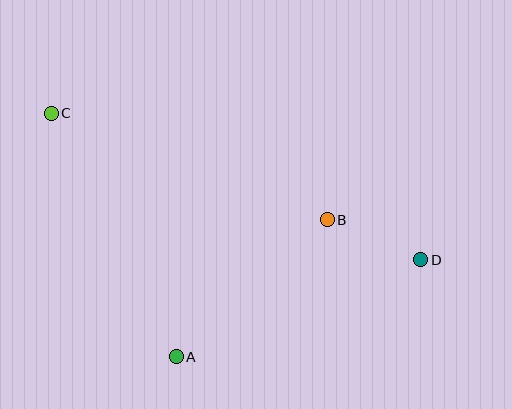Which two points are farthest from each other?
Points C and D are farthest from each other.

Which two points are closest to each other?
Points B and D are closest to each other.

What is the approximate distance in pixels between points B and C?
The distance between B and C is approximately 296 pixels.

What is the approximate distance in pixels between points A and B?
The distance between A and B is approximately 204 pixels.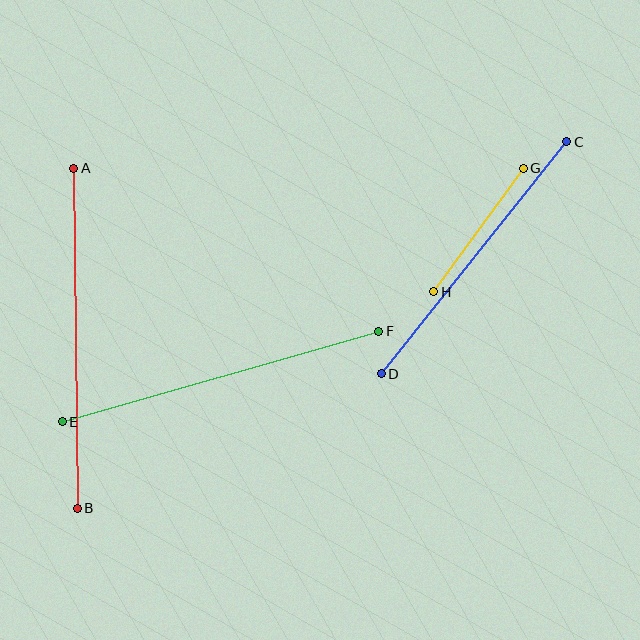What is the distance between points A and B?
The distance is approximately 340 pixels.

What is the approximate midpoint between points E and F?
The midpoint is at approximately (221, 376) pixels.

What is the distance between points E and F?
The distance is approximately 329 pixels.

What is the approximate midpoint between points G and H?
The midpoint is at approximately (478, 230) pixels.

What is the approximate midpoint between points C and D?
The midpoint is at approximately (474, 258) pixels.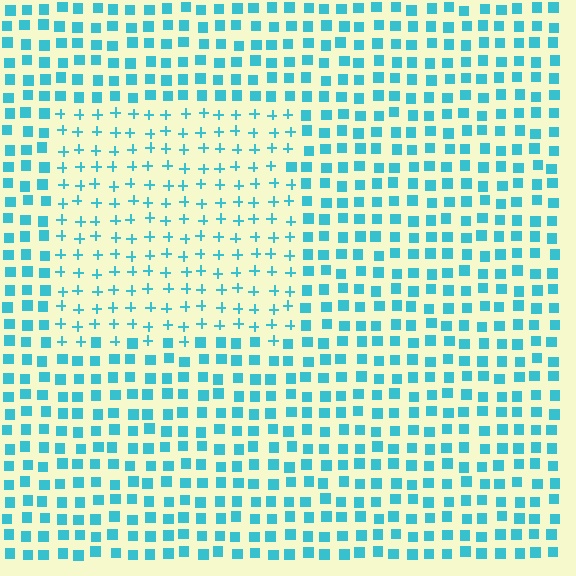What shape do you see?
I see a rectangle.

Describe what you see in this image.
The image is filled with small cyan elements arranged in a uniform grid. A rectangle-shaped region contains plus signs, while the surrounding area contains squares. The boundary is defined purely by the change in element shape.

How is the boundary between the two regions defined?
The boundary is defined by a change in element shape: plus signs inside vs. squares outside. All elements share the same color and spacing.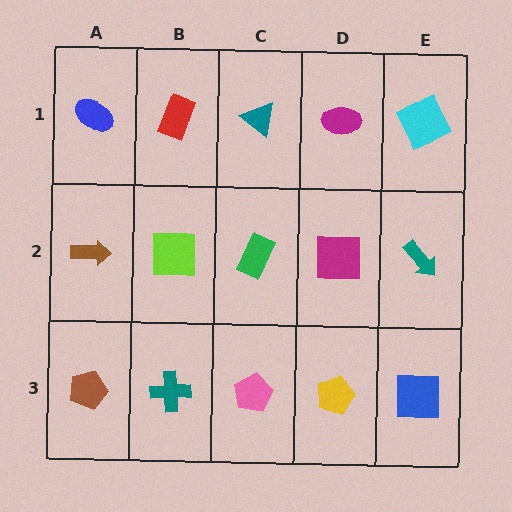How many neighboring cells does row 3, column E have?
2.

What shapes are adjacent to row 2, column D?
A magenta ellipse (row 1, column D), a yellow pentagon (row 3, column D), a green rectangle (row 2, column C), a teal arrow (row 2, column E).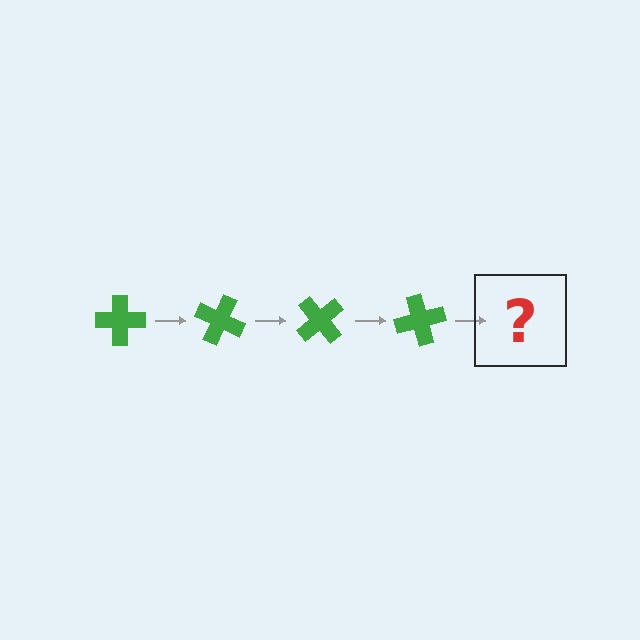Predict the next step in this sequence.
The next step is a green cross rotated 100 degrees.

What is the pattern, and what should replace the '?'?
The pattern is that the cross rotates 25 degrees each step. The '?' should be a green cross rotated 100 degrees.